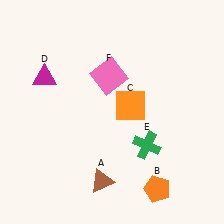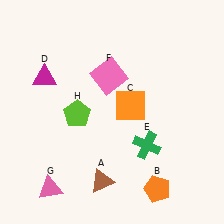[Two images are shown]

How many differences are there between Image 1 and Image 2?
There are 2 differences between the two images.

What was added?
A pink triangle (G), a lime pentagon (H) were added in Image 2.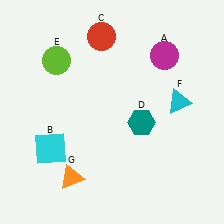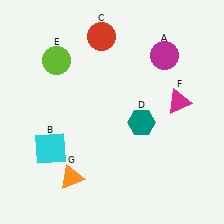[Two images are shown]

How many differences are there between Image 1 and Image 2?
There is 1 difference between the two images.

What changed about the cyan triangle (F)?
In Image 1, F is cyan. In Image 2, it changed to magenta.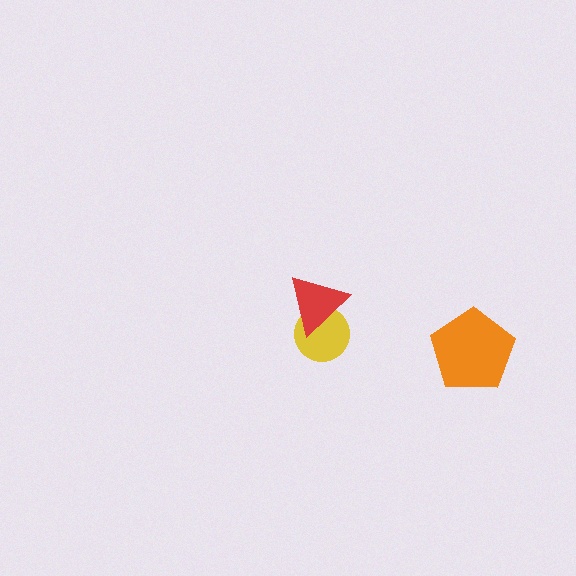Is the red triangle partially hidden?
No, no other shape covers it.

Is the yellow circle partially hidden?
Yes, it is partially covered by another shape.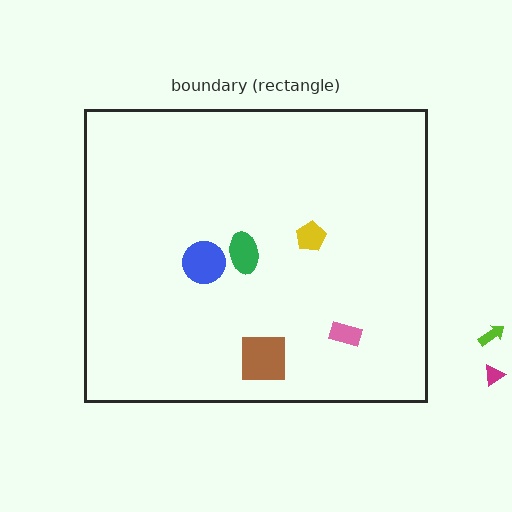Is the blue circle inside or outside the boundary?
Inside.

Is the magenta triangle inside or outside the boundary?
Outside.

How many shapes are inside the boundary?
5 inside, 2 outside.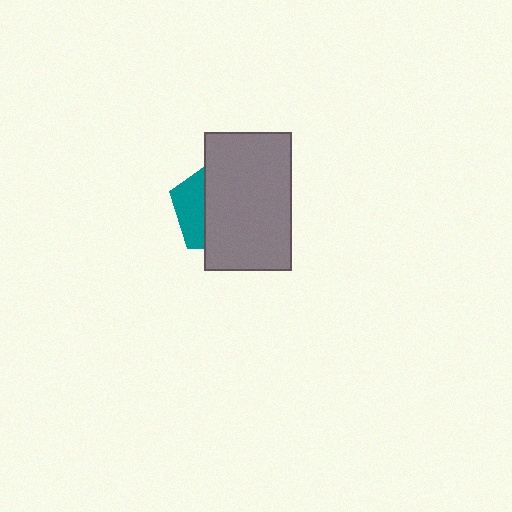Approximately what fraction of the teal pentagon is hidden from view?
Roughly 69% of the teal pentagon is hidden behind the gray rectangle.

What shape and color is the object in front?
The object in front is a gray rectangle.